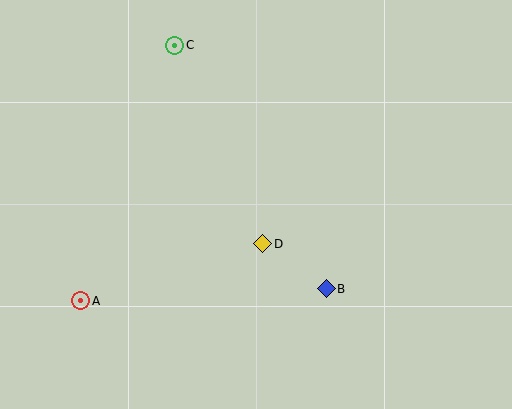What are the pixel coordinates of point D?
Point D is at (263, 244).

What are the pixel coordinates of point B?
Point B is at (326, 289).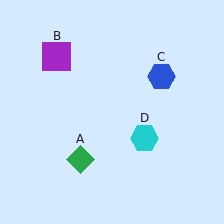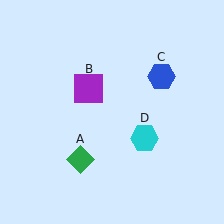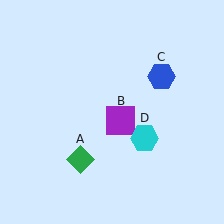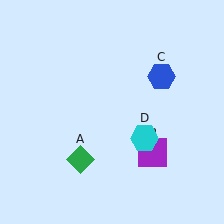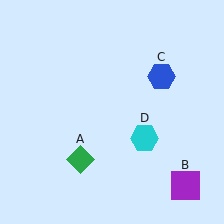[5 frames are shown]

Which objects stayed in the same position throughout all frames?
Green diamond (object A) and blue hexagon (object C) and cyan hexagon (object D) remained stationary.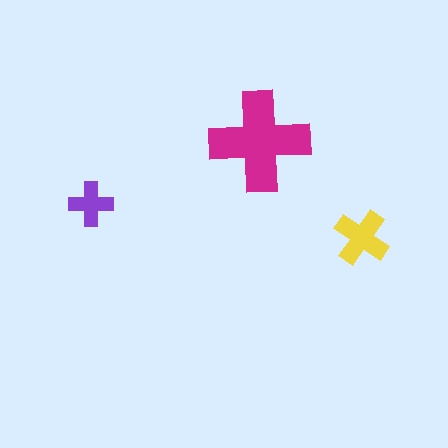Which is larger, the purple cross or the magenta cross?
The magenta one.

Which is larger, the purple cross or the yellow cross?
The yellow one.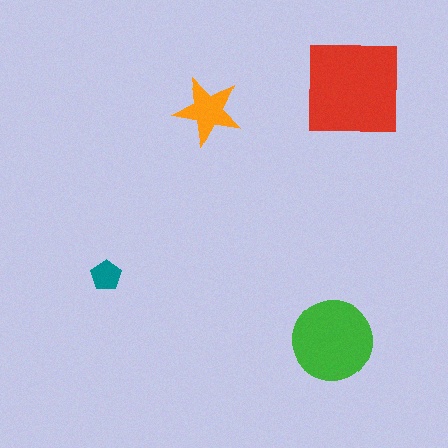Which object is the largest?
The red square.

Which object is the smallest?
The teal pentagon.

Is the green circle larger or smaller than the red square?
Smaller.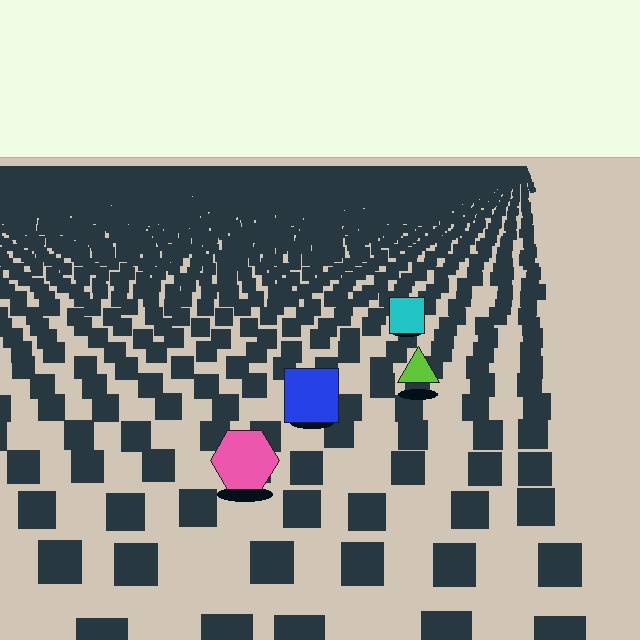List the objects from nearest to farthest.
From nearest to farthest: the pink hexagon, the blue square, the lime triangle, the cyan square.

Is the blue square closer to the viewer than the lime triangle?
Yes. The blue square is closer — you can tell from the texture gradient: the ground texture is coarser near it.